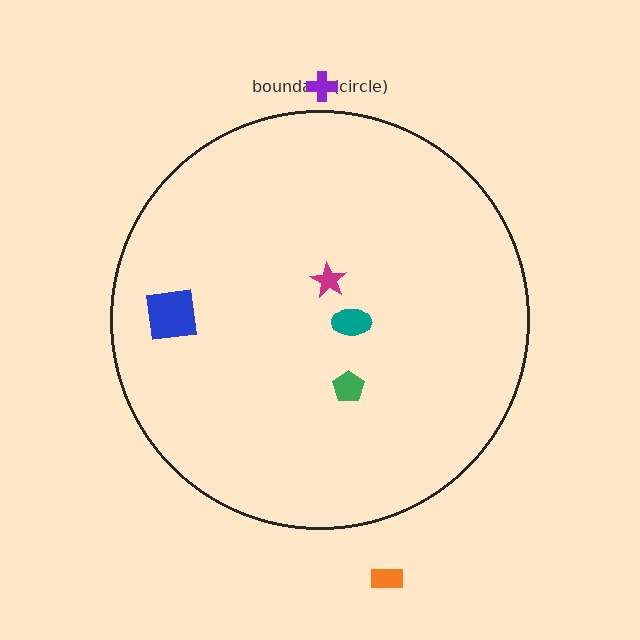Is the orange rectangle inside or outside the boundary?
Outside.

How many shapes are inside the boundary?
4 inside, 2 outside.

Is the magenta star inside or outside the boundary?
Inside.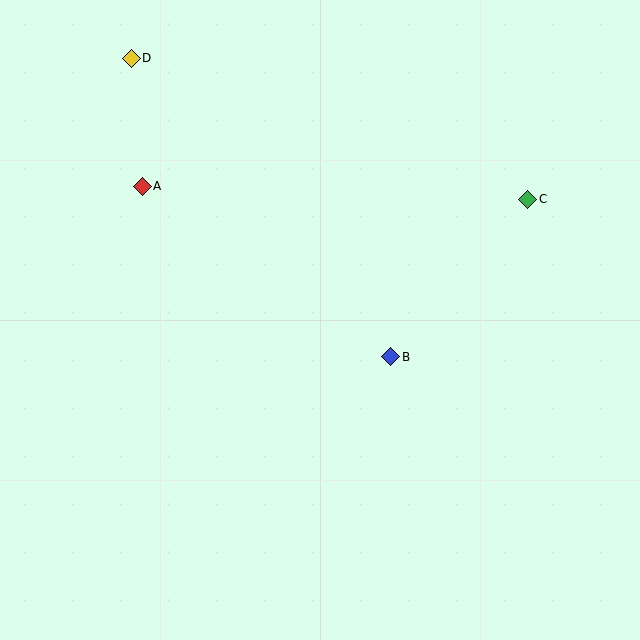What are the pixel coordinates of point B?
Point B is at (391, 357).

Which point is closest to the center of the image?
Point B at (391, 357) is closest to the center.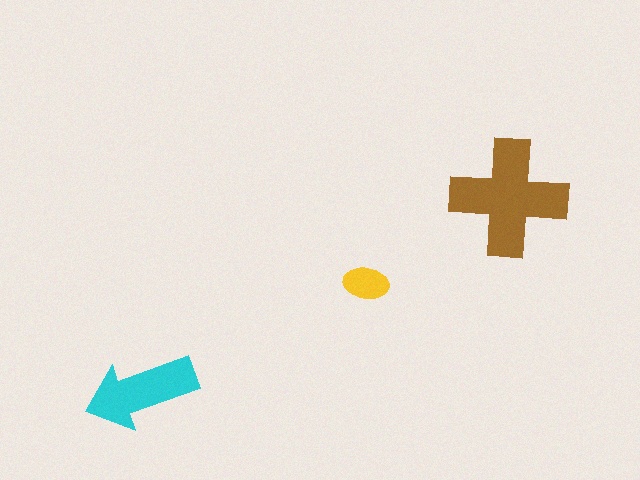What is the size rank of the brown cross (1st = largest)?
1st.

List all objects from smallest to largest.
The yellow ellipse, the cyan arrow, the brown cross.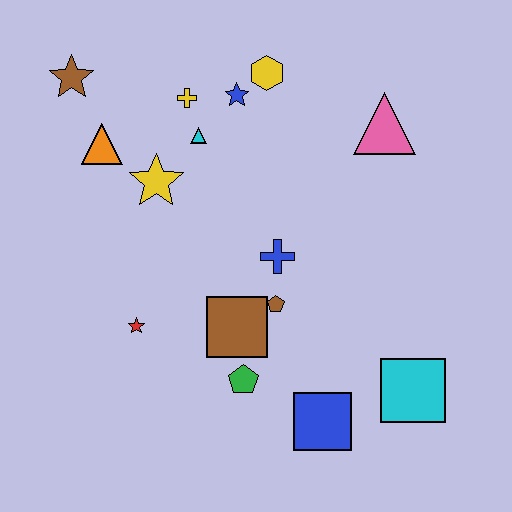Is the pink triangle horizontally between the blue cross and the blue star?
No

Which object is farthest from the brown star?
The cyan square is farthest from the brown star.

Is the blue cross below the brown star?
Yes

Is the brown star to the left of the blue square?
Yes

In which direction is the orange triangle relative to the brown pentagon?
The orange triangle is to the left of the brown pentagon.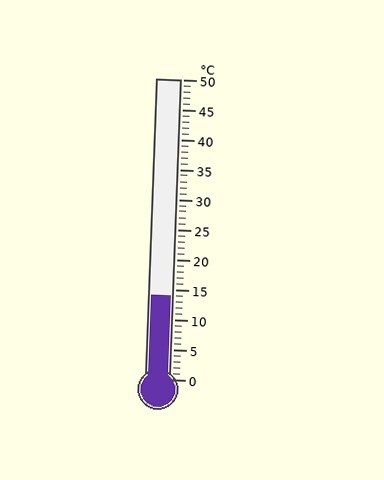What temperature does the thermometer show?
The thermometer shows approximately 14°C.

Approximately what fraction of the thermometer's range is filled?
The thermometer is filled to approximately 30% of its range.